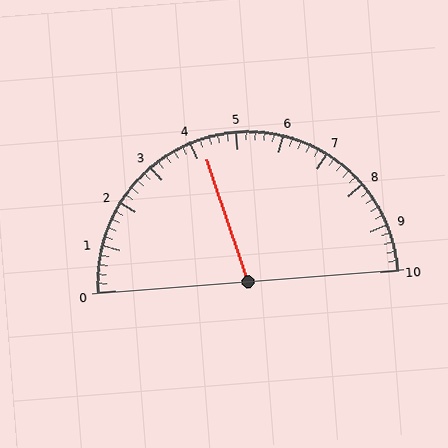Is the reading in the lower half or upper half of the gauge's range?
The reading is in the lower half of the range (0 to 10).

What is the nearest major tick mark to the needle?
The nearest major tick mark is 4.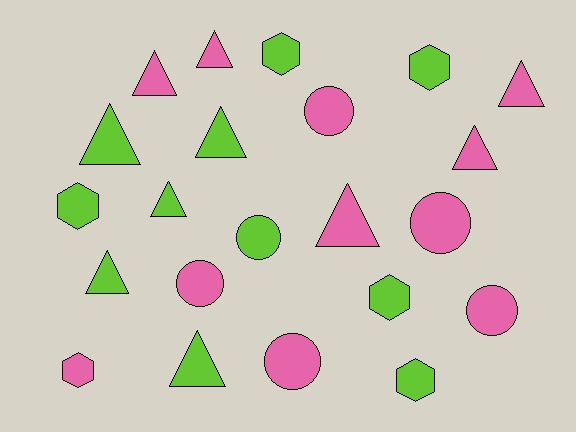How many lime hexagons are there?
There are 5 lime hexagons.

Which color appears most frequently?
Lime, with 11 objects.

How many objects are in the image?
There are 22 objects.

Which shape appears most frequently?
Triangle, with 10 objects.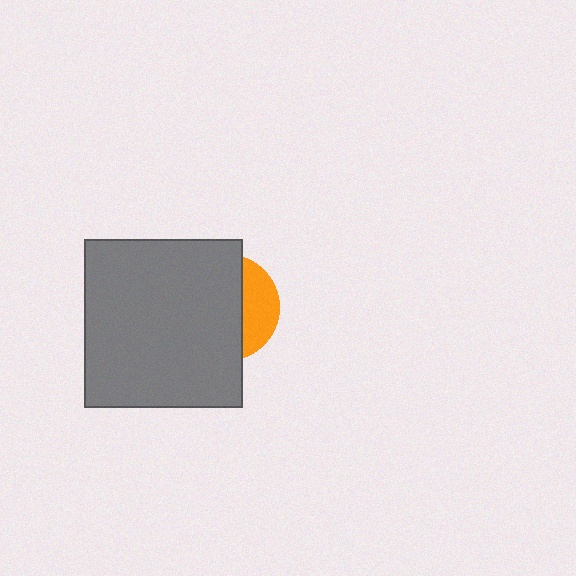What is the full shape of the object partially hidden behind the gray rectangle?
The partially hidden object is an orange circle.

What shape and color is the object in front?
The object in front is a gray rectangle.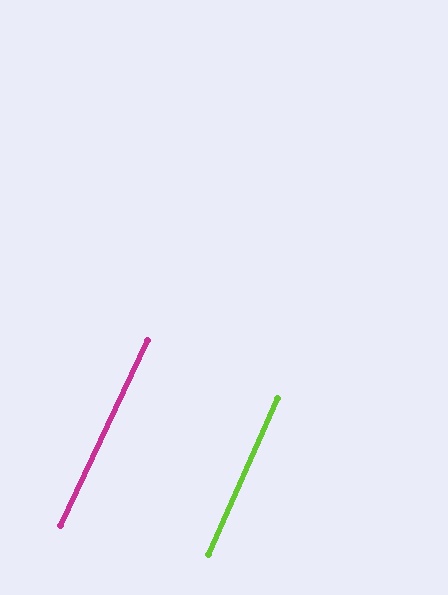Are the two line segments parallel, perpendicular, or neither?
Parallel — their directions differ by only 1.4°.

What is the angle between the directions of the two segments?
Approximately 1 degree.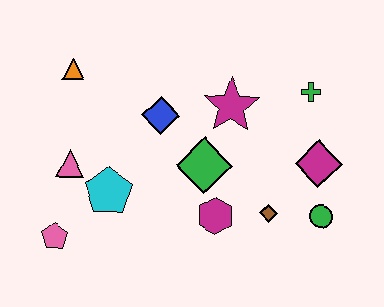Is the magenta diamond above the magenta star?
No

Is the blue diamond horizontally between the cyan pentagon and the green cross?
Yes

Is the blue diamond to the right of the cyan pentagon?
Yes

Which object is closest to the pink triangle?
The cyan pentagon is closest to the pink triangle.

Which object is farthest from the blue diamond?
The green circle is farthest from the blue diamond.